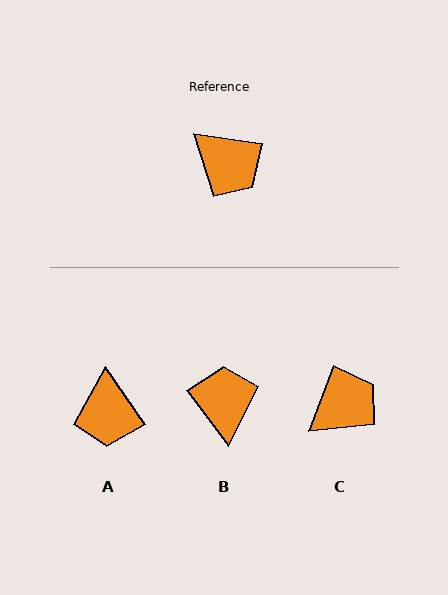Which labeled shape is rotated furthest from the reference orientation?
B, about 136 degrees away.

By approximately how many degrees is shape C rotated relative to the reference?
Approximately 78 degrees counter-clockwise.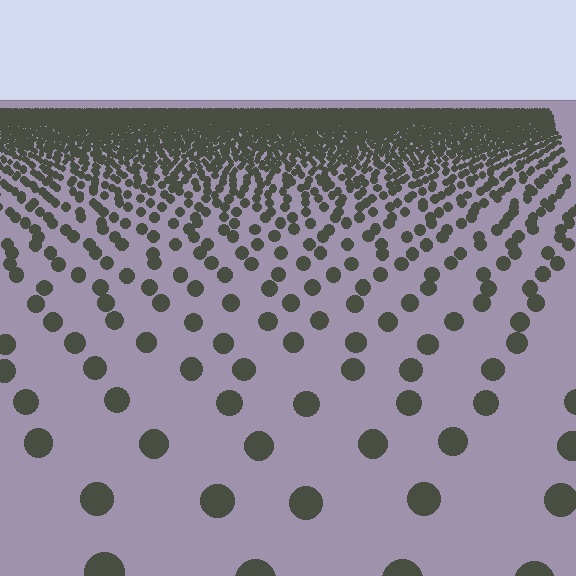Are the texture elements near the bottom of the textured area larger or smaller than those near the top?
Larger. Near the bottom, elements are closer to the viewer and appear at a bigger on-screen size.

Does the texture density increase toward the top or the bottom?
Density increases toward the top.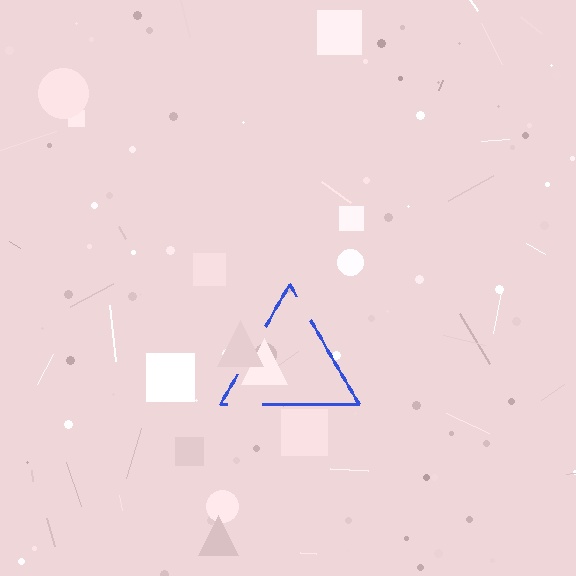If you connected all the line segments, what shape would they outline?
They would outline a triangle.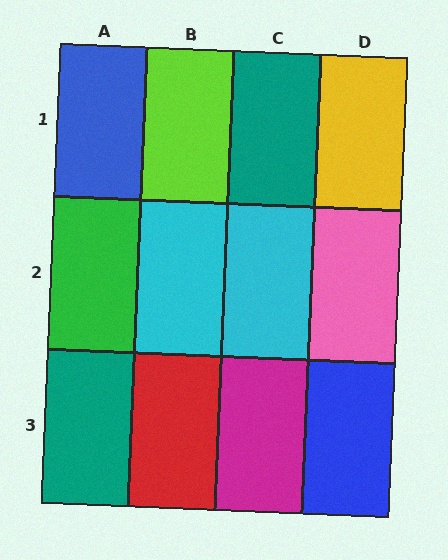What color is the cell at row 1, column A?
Blue.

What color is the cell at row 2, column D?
Pink.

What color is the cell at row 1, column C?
Teal.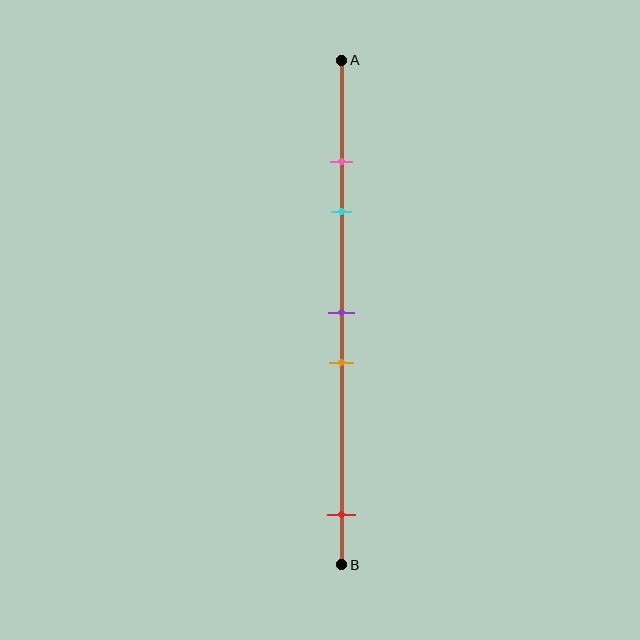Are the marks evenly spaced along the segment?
No, the marks are not evenly spaced.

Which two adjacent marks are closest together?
The pink and cyan marks are the closest adjacent pair.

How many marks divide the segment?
There are 5 marks dividing the segment.